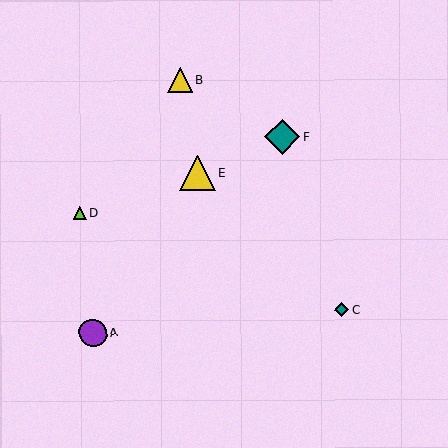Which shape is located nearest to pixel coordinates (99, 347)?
The purple circle (labeled A) at (93, 333) is nearest to that location.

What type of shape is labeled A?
Shape A is a purple circle.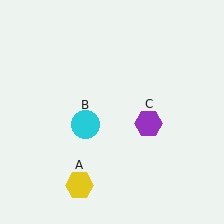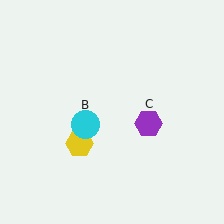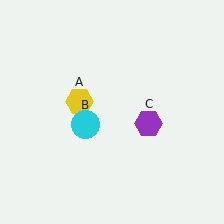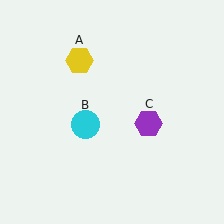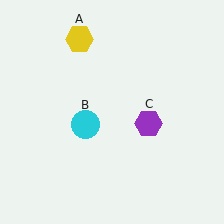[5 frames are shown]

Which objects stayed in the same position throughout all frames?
Cyan circle (object B) and purple hexagon (object C) remained stationary.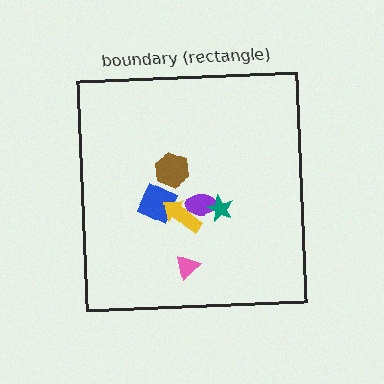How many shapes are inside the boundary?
6 inside, 0 outside.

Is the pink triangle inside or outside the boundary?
Inside.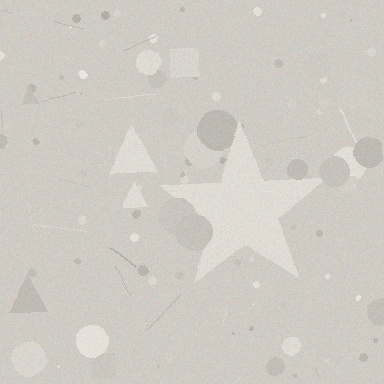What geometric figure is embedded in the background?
A star is embedded in the background.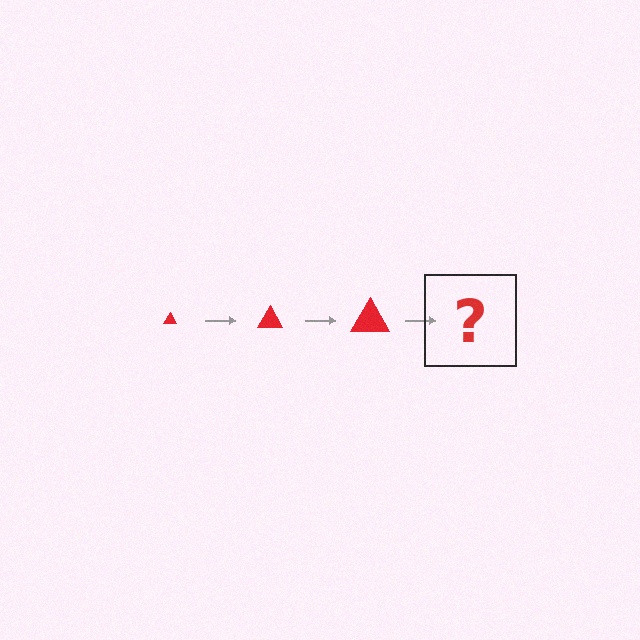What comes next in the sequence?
The next element should be a red triangle, larger than the previous one.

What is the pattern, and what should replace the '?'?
The pattern is that the triangle gets progressively larger each step. The '?' should be a red triangle, larger than the previous one.